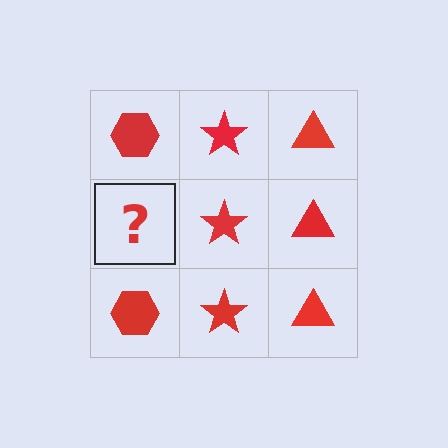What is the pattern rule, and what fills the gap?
The rule is that each column has a consistent shape. The gap should be filled with a red hexagon.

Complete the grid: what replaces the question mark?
The question mark should be replaced with a red hexagon.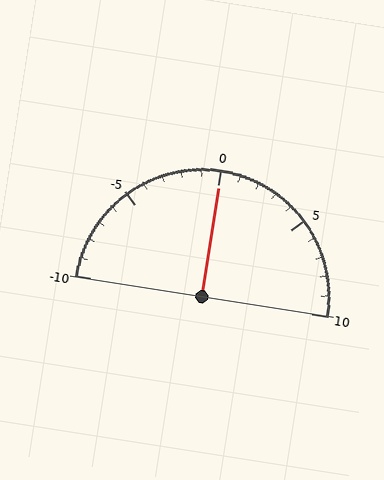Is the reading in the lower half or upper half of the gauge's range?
The reading is in the upper half of the range (-10 to 10).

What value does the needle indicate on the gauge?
The needle indicates approximately 0.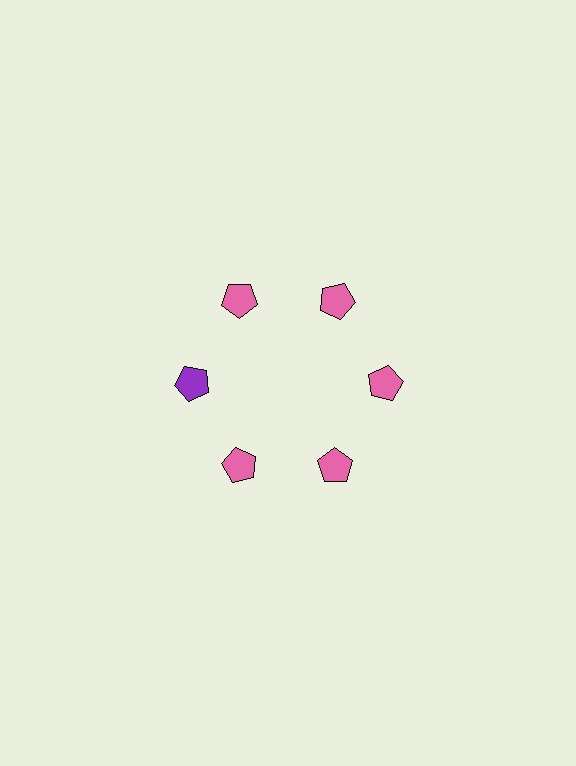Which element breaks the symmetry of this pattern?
The purple pentagon at roughly the 9 o'clock position breaks the symmetry. All other shapes are pink pentagons.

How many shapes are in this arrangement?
There are 6 shapes arranged in a ring pattern.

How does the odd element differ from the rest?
It has a different color: purple instead of pink.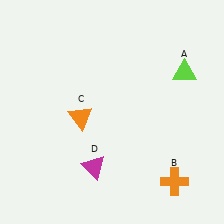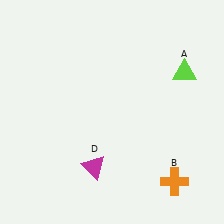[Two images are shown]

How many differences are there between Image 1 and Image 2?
There is 1 difference between the two images.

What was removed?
The orange triangle (C) was removed in Image 2.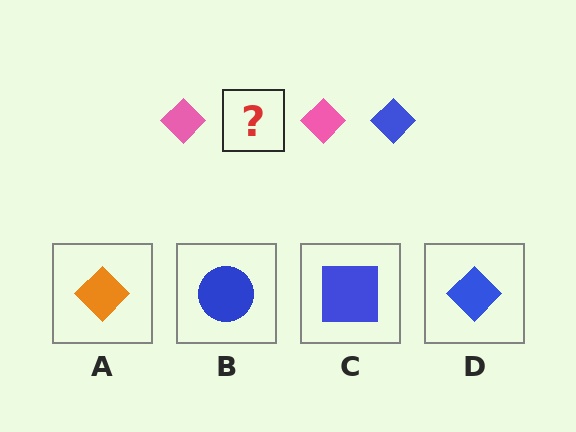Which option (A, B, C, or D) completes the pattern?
D.